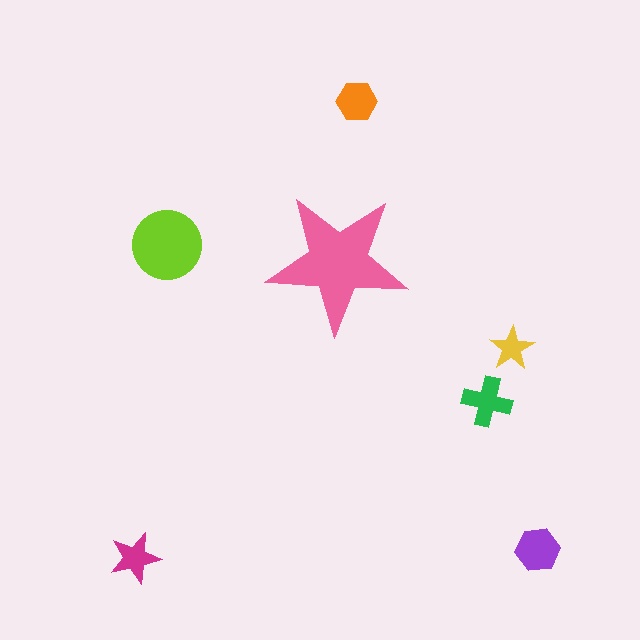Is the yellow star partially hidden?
No, the yellow star is fully visible.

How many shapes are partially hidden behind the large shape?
0 shapes are partially hidden.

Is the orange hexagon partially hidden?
No, the orange hexagon is fully visible.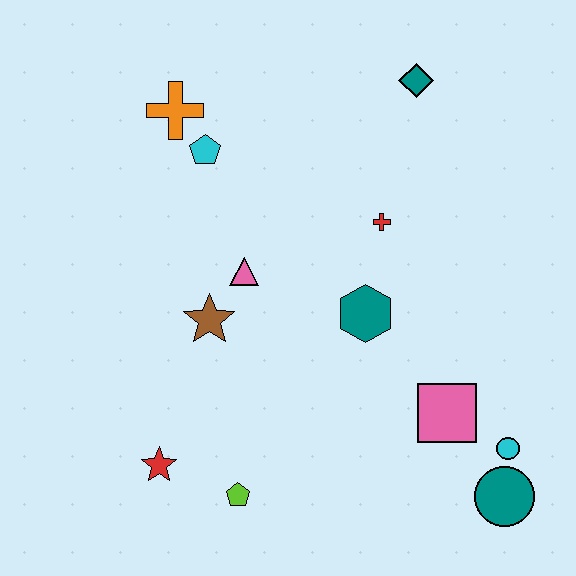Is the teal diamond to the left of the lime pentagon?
No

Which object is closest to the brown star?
The pink triangle is closest to the brown star.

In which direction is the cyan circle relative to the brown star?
The cyan circle is to the right of the brown star.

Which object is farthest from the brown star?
The teal circle is farthest from the brown star.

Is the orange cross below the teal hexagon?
No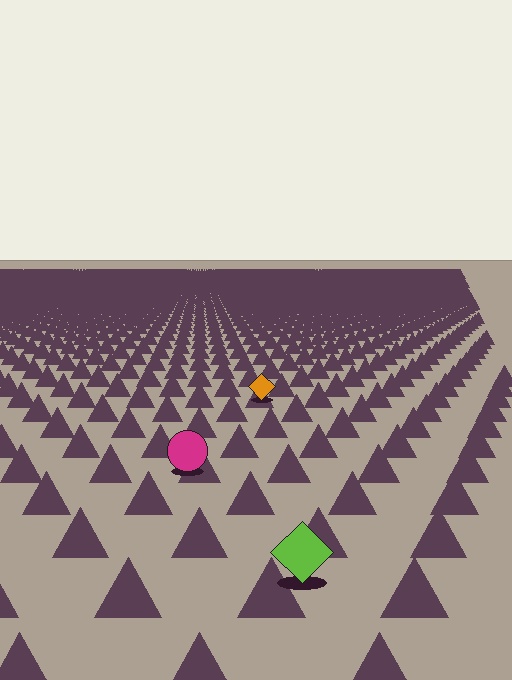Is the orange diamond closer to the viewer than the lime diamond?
No. The lime diamond is closer — you can tell from the texture gradient: the ground texture is coarser near it.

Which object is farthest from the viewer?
The orange diamond is farthest from the viewer. It appears smaller and the ground texture around it is denser.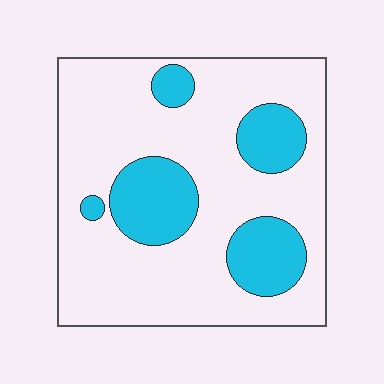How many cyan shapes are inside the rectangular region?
5.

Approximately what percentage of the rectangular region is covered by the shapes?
Approximately 25%.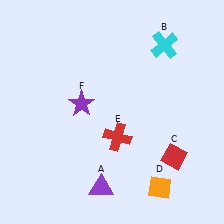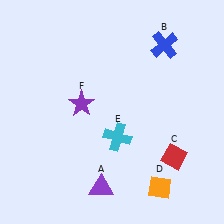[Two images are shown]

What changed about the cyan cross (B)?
In Image 1, B is cyan. In Image 2, it changed to blue.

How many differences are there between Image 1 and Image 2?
There are 2 differences between the two images.